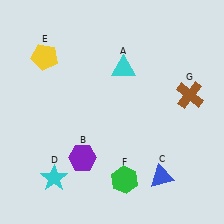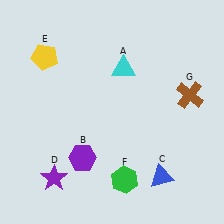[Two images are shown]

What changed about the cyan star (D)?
In Image 1, D is cyan. In Image 2, it changed to purple.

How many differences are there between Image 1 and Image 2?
There is 1 difference between the two images.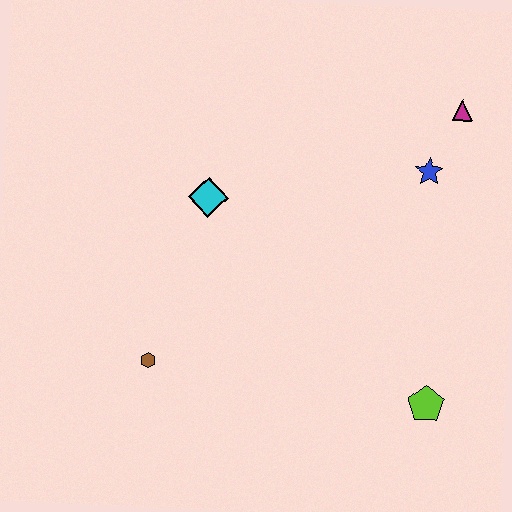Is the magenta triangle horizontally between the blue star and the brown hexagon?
No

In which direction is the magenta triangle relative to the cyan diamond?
The magenta triangle is to the right of the cyan diamond.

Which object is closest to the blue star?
The magenta triangle is closest to the blue star.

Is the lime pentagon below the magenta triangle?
Yes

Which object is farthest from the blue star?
The brown hexagon is farthest from the blue star.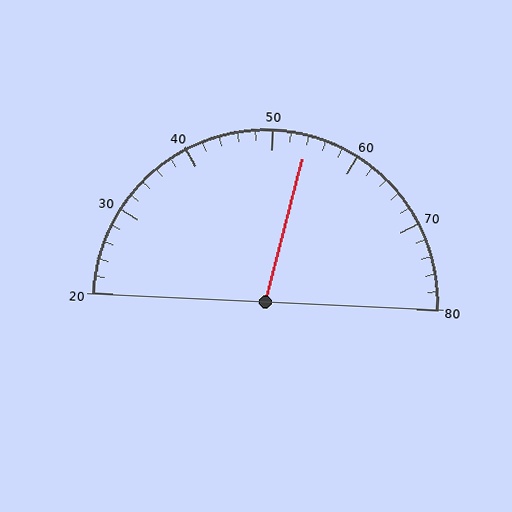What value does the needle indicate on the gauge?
The needle indicates approximately 54.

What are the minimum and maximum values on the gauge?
The gauge ranges from 20 to 80.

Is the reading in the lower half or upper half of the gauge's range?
The reading is in the upper half of the range (20 to 80).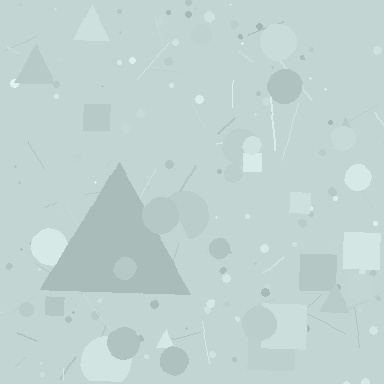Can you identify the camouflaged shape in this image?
The camouflaged shape is a triangle.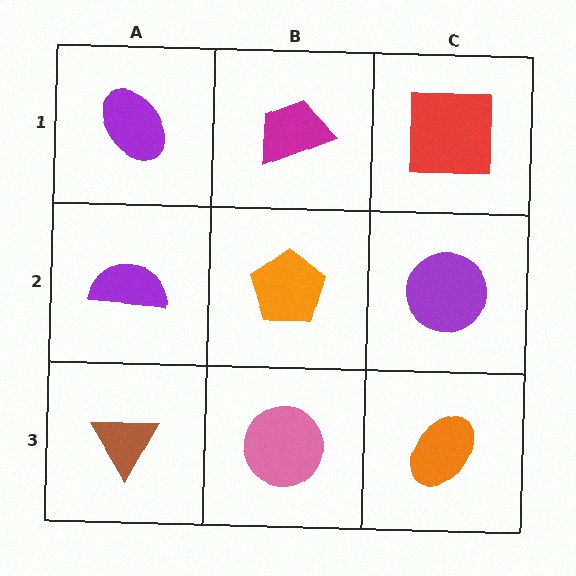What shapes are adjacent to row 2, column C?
A red square (row 1, column C), an orange ellipse (row 3, column C), an orange pentagon (row 2, column B).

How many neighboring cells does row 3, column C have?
2.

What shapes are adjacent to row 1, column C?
A purple circle (row 2, column C), a magenta trapezoid (row 1, column B).